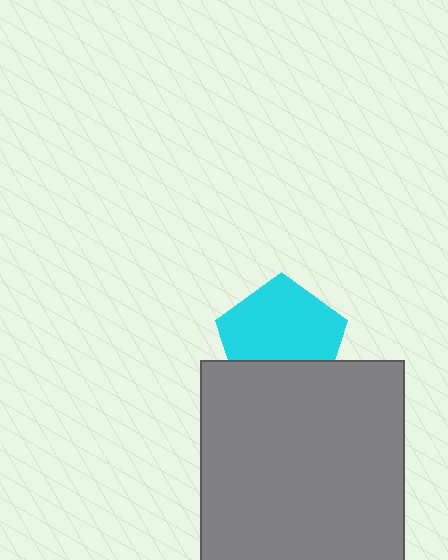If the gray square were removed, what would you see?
You would see the complete cyan pentagon.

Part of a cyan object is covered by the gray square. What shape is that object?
It is a pentagon.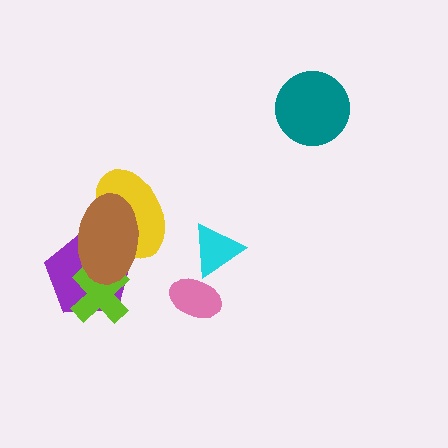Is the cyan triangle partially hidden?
Yes, it is partially covered by another shape.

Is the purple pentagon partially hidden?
Yes, it is partially covered by another shape.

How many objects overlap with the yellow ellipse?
2 objects overlap with the yellow ellipse.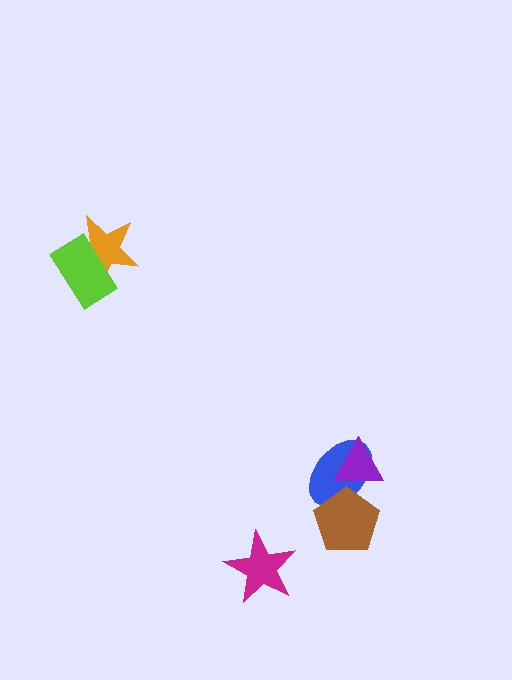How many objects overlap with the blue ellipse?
2 objects overlap with the blue ellipse.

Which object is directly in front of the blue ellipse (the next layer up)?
The purple triangle is directly in front of the blue ellipse.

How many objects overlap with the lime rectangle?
1 object overlaps with the lime rectangle.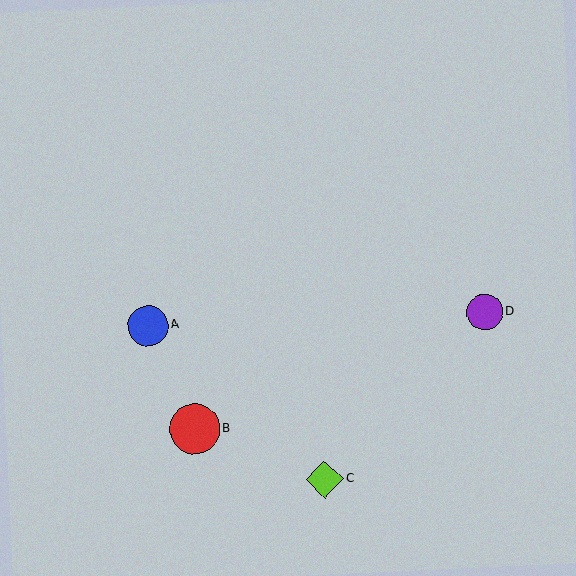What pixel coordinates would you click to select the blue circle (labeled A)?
Click at (148, 326) to select the blue circle A.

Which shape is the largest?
The red circle (labeled B) is the largest.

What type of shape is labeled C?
Shape C is a lime diamond.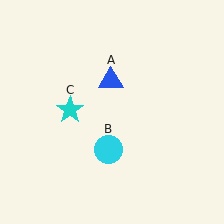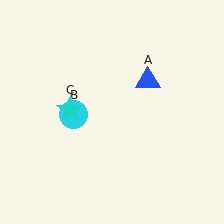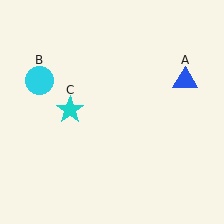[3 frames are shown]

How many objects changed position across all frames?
2 objects changed position: blue triangle (object A), cyan circle (object B).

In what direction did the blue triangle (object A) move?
The blue triangle (object A) moved right.